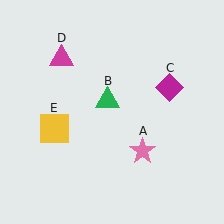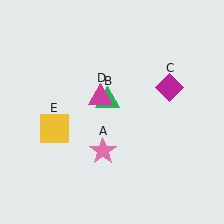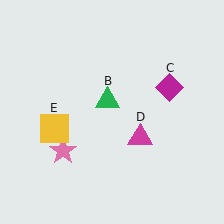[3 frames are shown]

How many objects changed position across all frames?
2 objects changed position: pink star (object A), magenta triangle (object D).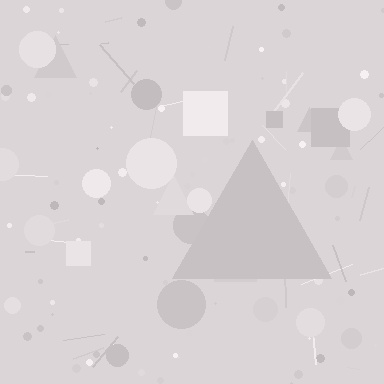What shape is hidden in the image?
A triangle is hidden in the image.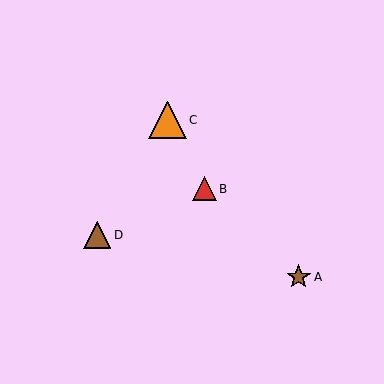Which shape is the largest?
The orange triangle (labeled C) is the largest.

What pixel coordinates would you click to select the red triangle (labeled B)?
Click at (205, 189) to select the red triangle B.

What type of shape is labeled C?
Shape C is an orange triangle.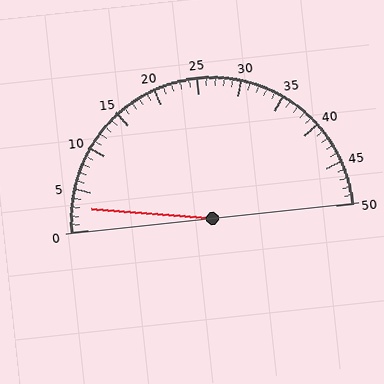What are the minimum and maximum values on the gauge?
The gauge ranges from 0 to 50.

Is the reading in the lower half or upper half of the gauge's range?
The reading is in the lower half of the range (0 to 50).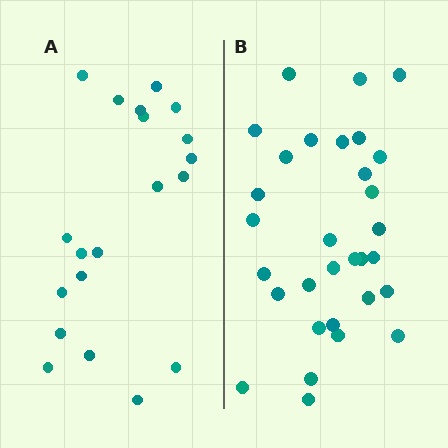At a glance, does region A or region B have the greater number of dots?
Region B (the right region) has more dots.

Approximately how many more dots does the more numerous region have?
Region B has roughly 12 or so more dots than region A.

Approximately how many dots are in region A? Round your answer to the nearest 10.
About 20 dots.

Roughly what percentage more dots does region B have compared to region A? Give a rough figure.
About 55% more.